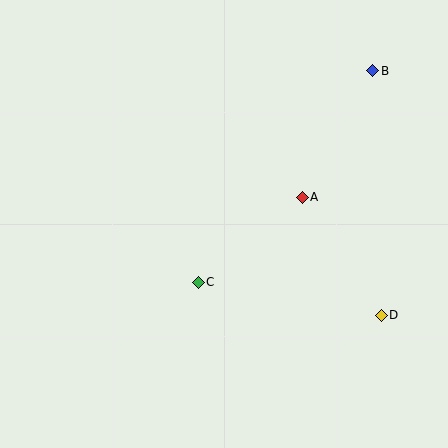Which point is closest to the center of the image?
Point C at (198, 282) is closest to the center.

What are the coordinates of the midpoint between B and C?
The midpoint between B and C is at (286, 176).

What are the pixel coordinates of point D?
Point D is at (381, 315).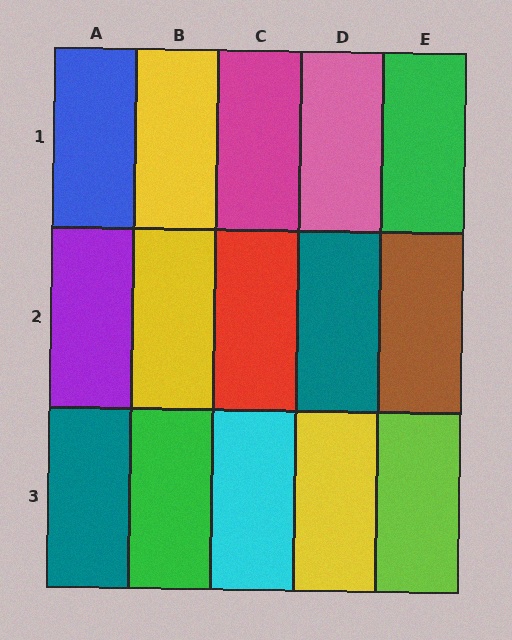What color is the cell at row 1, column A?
Blue.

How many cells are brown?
1 cell is brown.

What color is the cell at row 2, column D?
Teal.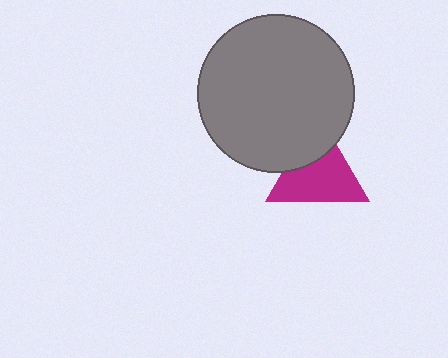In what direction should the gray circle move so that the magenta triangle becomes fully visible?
The gray circle should move up. That is the shortest direction to clear the overlap and leave the magenta triangle fully visible.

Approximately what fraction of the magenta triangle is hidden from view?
Roughly 30% of the magenta triangle is hidden behind the gray circle.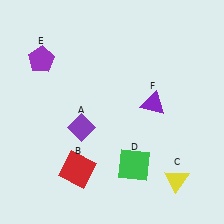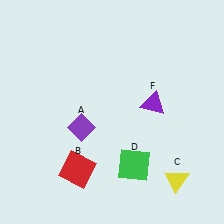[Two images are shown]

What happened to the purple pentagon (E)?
The purple pentagon (E) was removed in Image 2. It was in the top-left area of Image 1.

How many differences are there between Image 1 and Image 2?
There is 1 difference between the two images.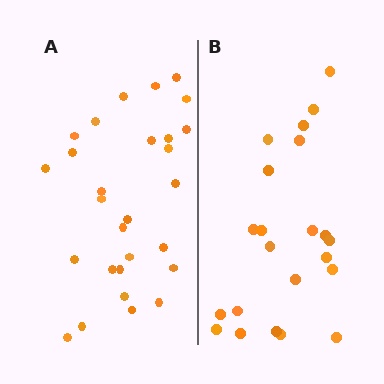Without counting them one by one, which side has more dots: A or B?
Region A (the left region) has more dots.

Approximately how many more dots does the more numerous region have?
Region A has about 6 more dots than region B.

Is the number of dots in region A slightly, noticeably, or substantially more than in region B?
Region A has noticeably more, but not dramatically so. The ratio is roughly 1.3 to 1.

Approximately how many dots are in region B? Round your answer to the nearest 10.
About 20 dots. (The exact count is 22, which rounds to 20.)